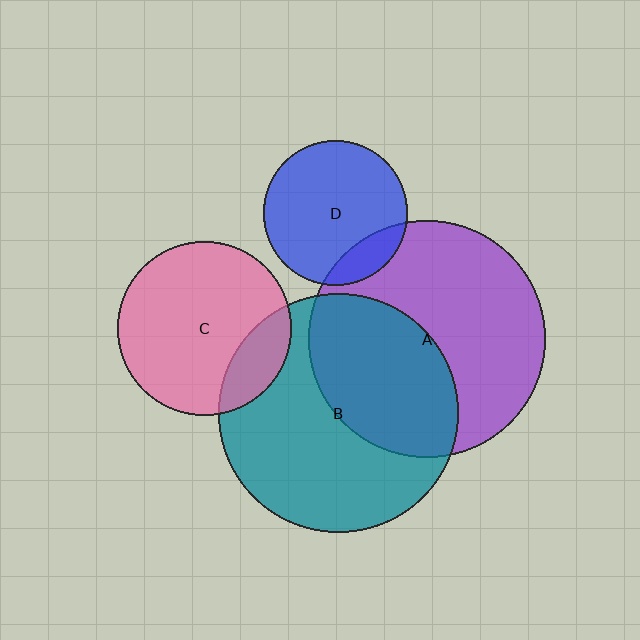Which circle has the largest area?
Circle B (teal).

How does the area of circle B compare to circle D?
Approximately 2.7 times.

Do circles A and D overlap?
Yes.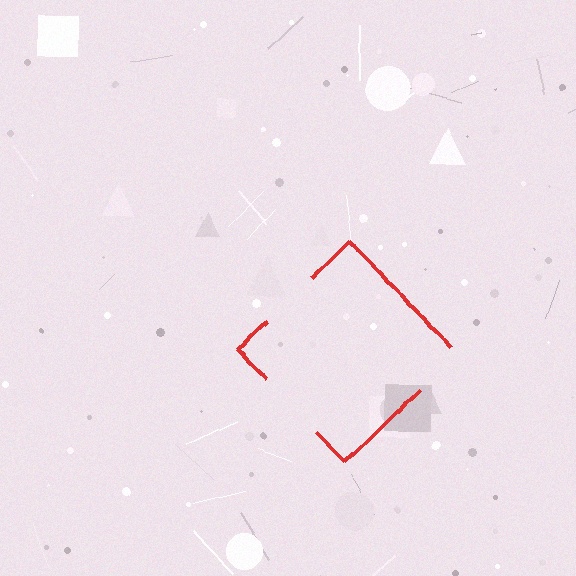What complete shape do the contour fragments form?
The contour fragments form a diamond.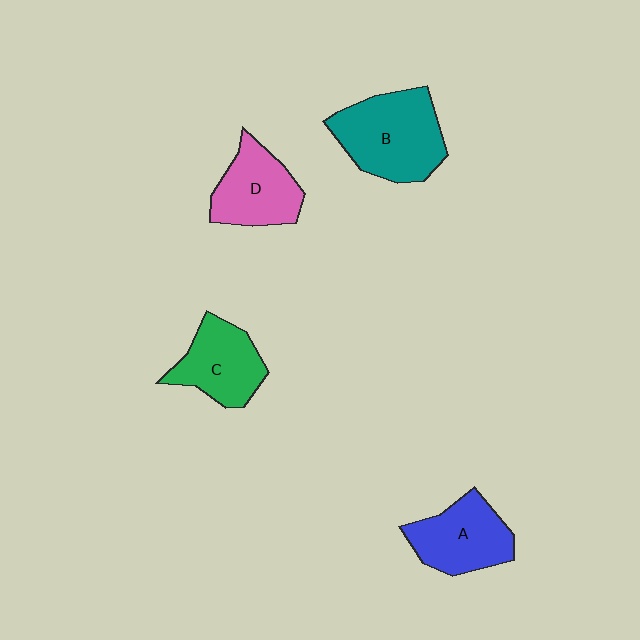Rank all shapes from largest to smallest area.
From largest to smallest: B (teal), A (blue), D (pink), C (green).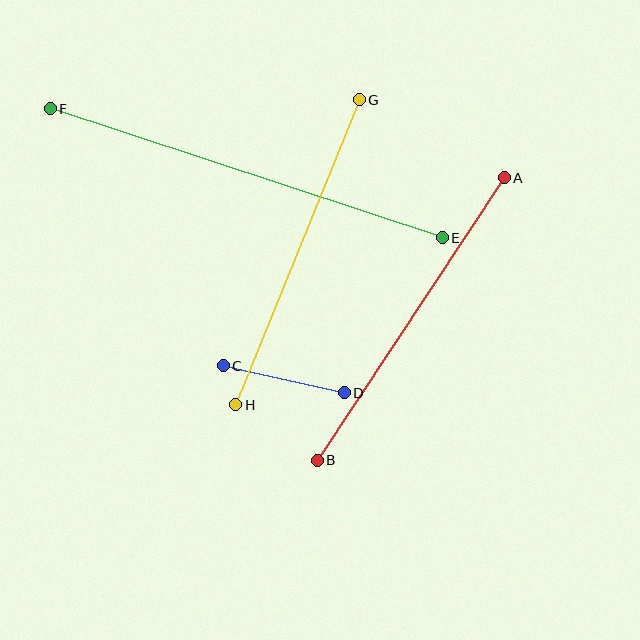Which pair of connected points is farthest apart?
Points E and F are farthest apart.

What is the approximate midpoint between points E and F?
The midpoint is at approximately (246, 173) pixels.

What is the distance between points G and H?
The distance is approximately 329 pixels.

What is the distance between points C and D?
The distance is approximately 124 pixels.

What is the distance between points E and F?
The distance is approximately 413 pixels.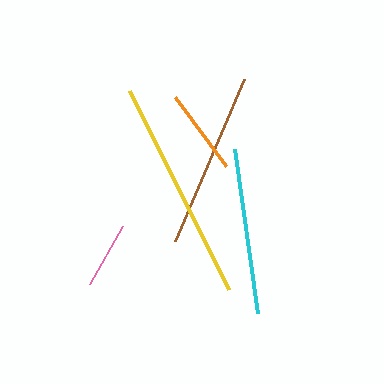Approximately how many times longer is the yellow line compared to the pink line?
The yellow line is approximately 3.3 times the length of the pink line.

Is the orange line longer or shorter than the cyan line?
The cyan line is longer than the orange line.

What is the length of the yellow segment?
The yellow segment is approximately 222 pixels long.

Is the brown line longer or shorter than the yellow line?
The yellow line is longer than the brown line.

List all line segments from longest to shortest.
From longest to shortest: yellow, brown, cyan, orange, pink.